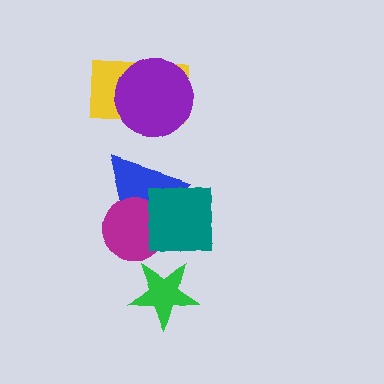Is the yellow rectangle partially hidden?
Yes, it is partially covered by another shape.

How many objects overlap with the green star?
0 objects overlap with the green star.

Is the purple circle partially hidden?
No, no other shape covers it.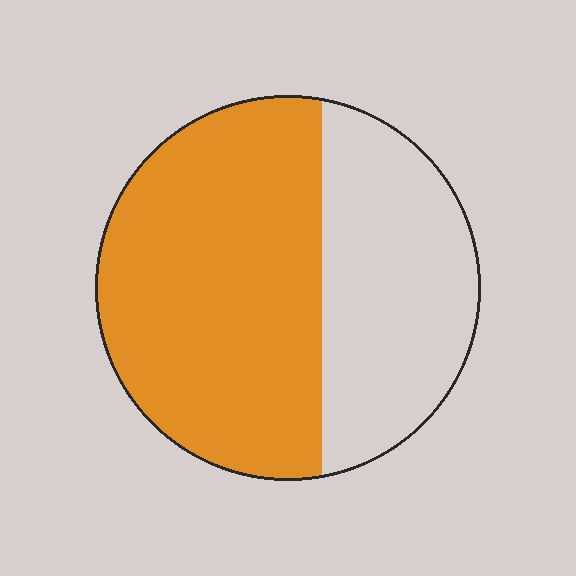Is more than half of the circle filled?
Yes.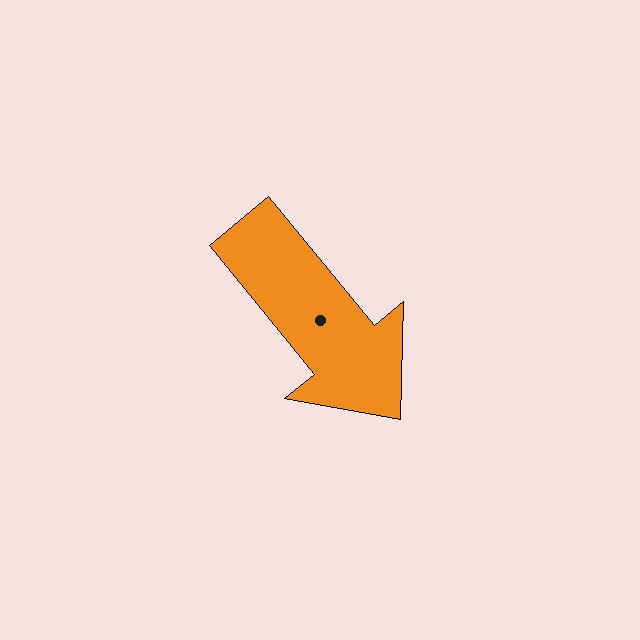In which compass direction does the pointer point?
Southeast.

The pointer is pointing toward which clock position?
Roughly 5 o'clock.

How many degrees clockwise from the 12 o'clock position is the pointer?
Approximately 141 degrees.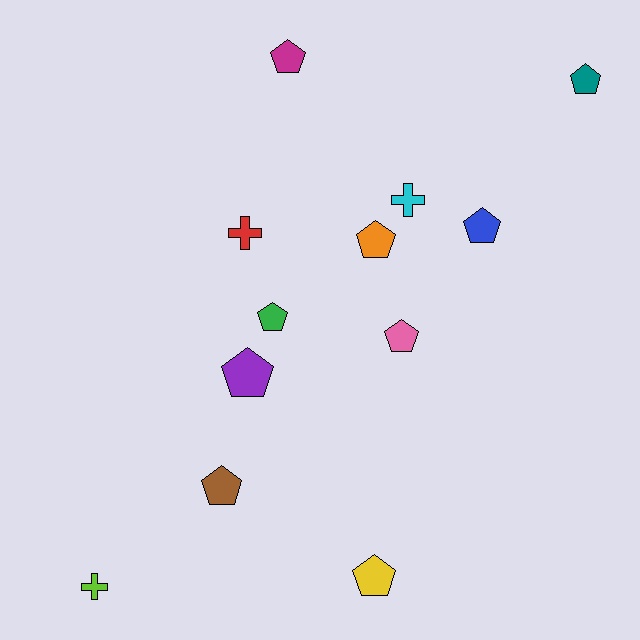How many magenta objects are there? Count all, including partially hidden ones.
There is 1 magenta object.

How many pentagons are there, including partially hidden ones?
There are 9 pentagons.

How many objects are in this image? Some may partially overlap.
There are 12 objects.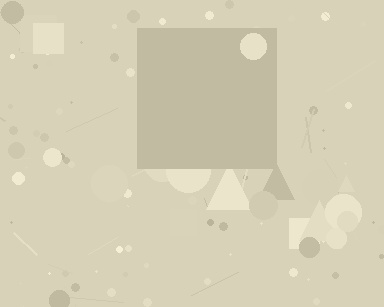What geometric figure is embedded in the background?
A square is embedded in the background.